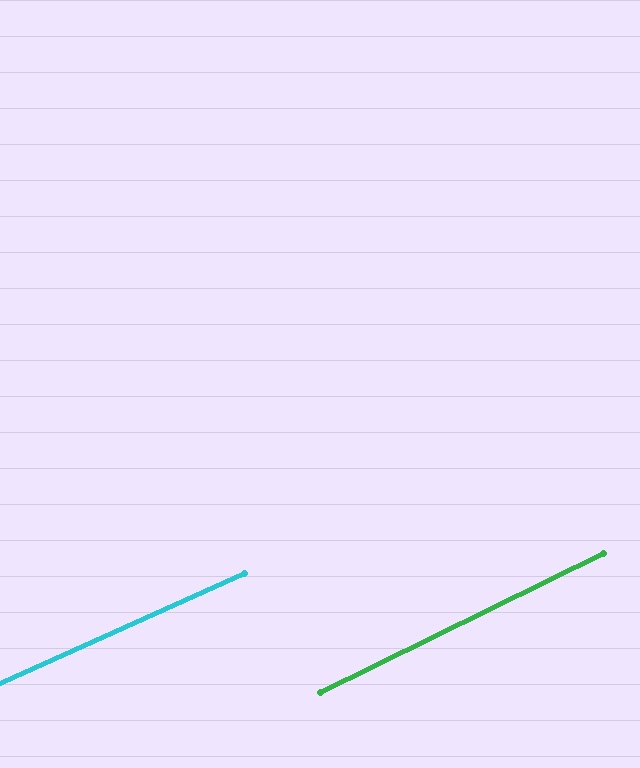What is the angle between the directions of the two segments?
Approximately 2 degrees.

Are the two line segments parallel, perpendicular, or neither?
Parallel — their directions differ by only 2.0°.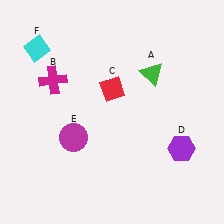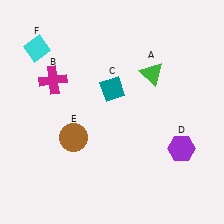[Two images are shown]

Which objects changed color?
C changed from red to teal. E changed from magenta to brown.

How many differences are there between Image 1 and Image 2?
There are 2 differences between the two images.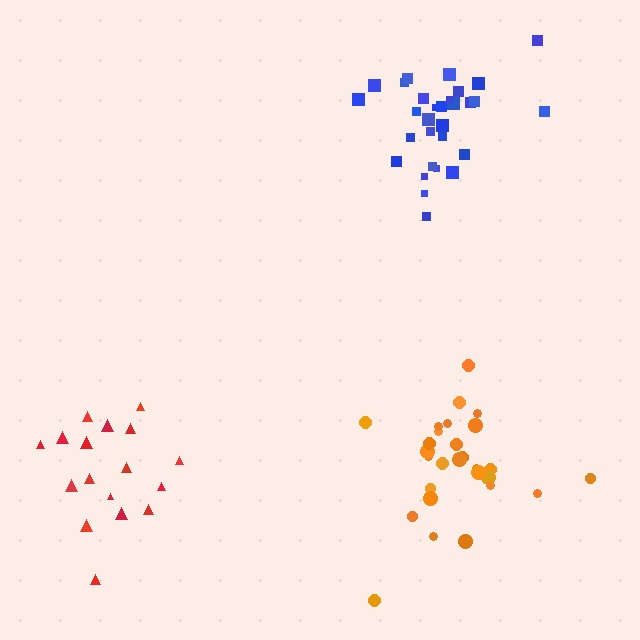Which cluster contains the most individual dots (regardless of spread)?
Blue (30).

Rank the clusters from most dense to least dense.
blue, orange, red.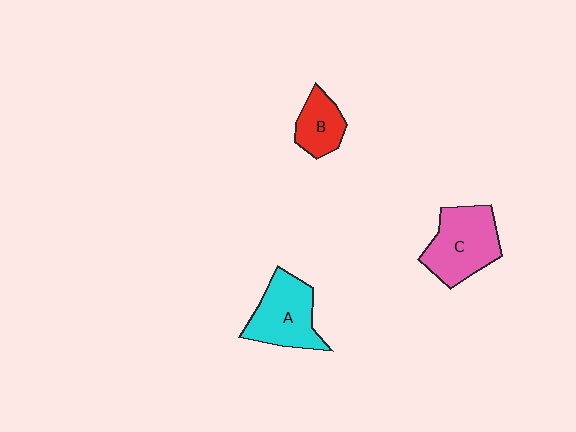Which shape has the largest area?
Shape C (pink).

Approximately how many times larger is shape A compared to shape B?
Approximately 1.7 times.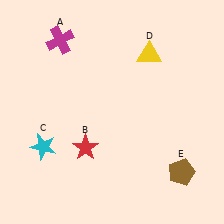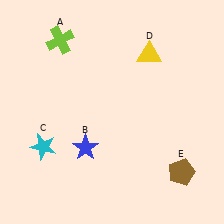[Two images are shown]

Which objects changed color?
A changed from magenta to lime. B changed from red to blue.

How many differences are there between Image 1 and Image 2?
There are 2 differences between the two images.